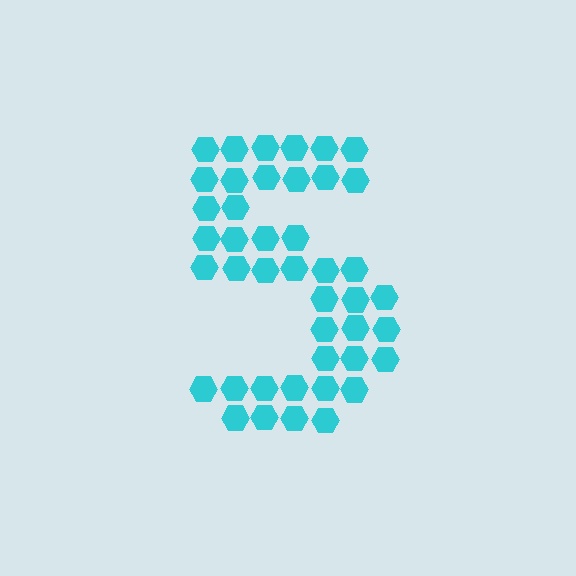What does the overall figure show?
The overall figure shows the digit 5.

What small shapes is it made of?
It is made of small hexagons.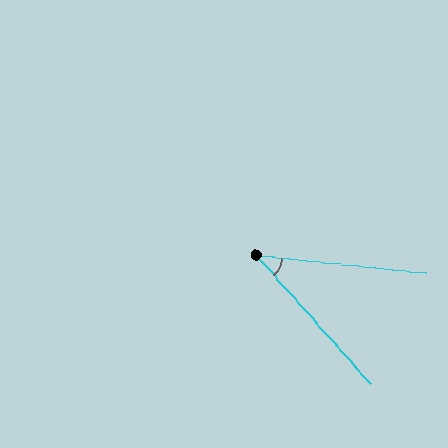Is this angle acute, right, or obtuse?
It is acute.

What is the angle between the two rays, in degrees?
Approximately 42 degrees.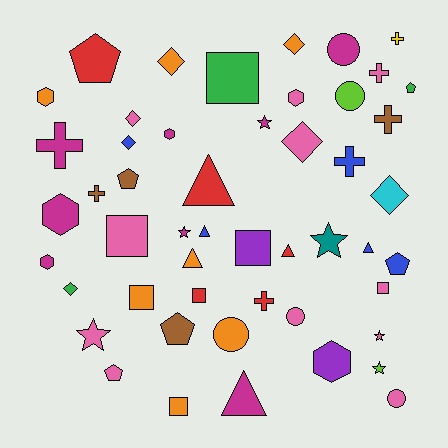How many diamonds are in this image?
There are 7 diamonds.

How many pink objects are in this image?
There are 11 pink objects.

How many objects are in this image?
There are 50 objects.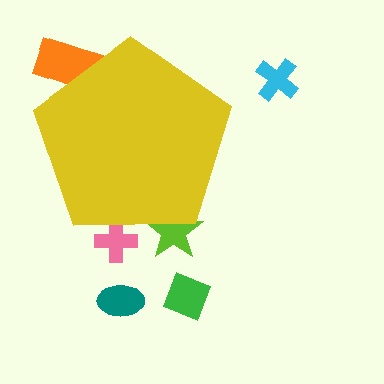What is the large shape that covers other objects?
A yellow pentagon.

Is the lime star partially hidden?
Yes, the lime star is partially hidden behind the yellow pentagon.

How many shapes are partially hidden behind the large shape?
3 shapes are partially hidden.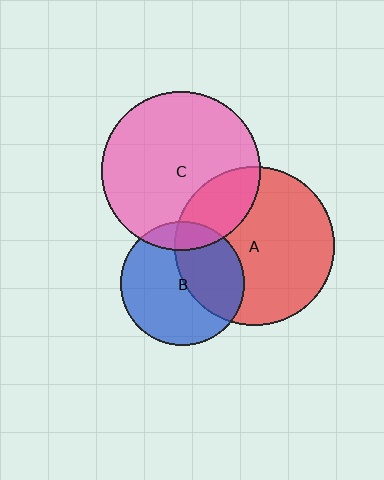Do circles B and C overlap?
Yes.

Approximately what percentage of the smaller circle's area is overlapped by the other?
Approximately 15%.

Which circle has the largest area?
Circle A (red).